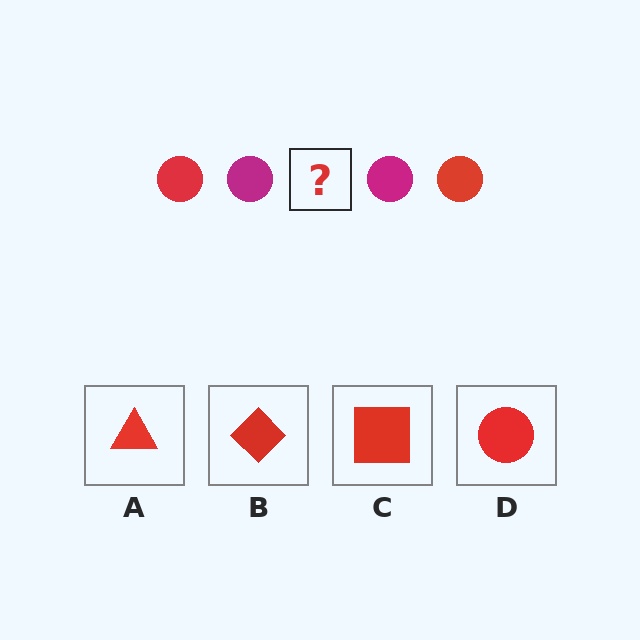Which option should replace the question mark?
Option D.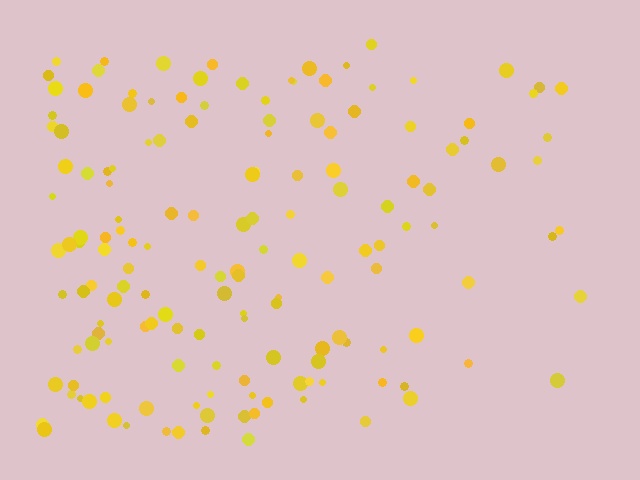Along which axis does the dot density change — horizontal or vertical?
Horizontal.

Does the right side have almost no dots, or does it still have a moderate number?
Still a moderate number, just noticeably fewer than the left.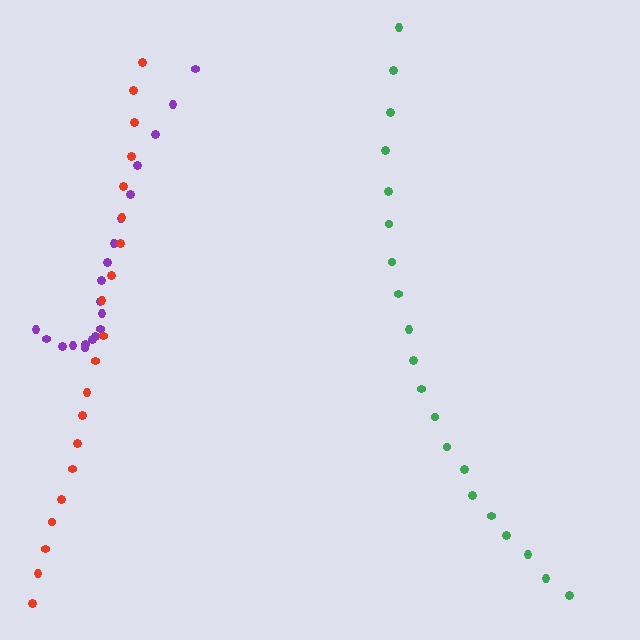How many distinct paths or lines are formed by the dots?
There are 3 distinct paths.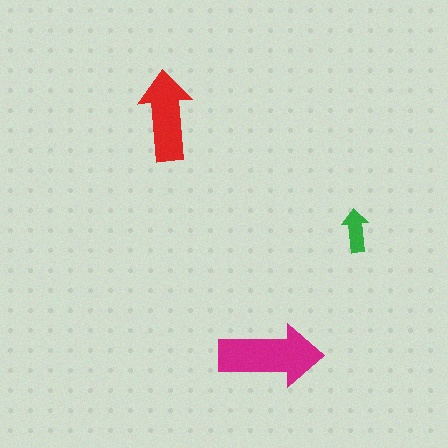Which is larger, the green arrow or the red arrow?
The red one.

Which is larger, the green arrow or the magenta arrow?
The magenta one.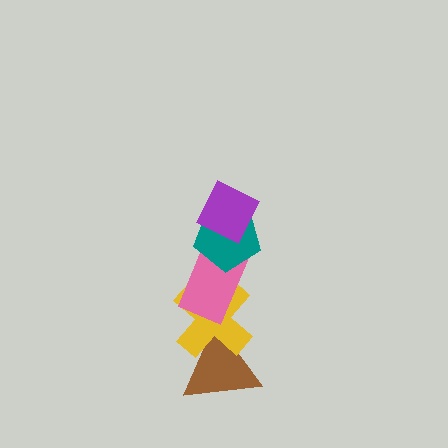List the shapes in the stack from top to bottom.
From top to bottom: the purple diamond, the teal pentagon, the pink rectangle, the yellow cross, the brown triangle.